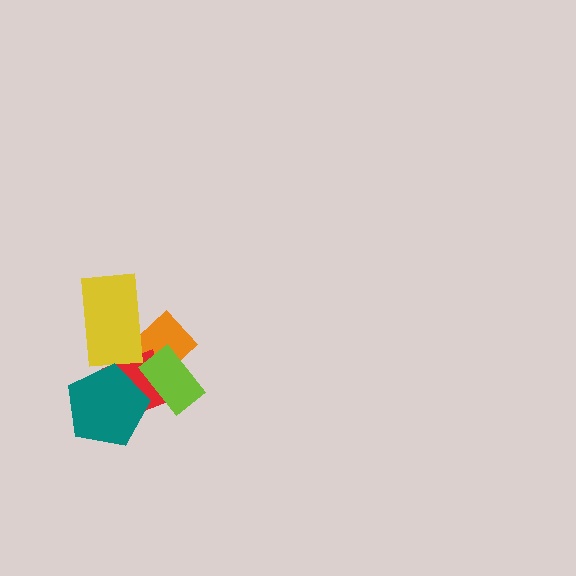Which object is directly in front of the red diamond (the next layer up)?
The lime rectangle is directly in front of the red diamond.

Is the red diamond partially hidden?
Yes, it is partially covered by another shape.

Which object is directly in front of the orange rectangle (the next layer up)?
The red diamond is directly in front of the orange rectangle.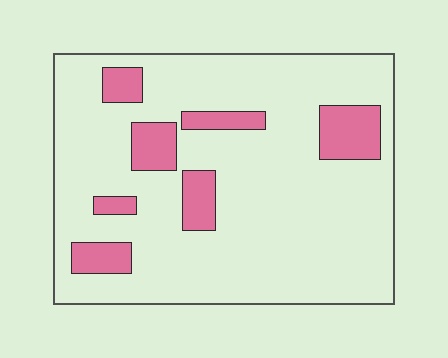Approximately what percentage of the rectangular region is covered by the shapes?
Approximately 15%.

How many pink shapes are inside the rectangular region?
7.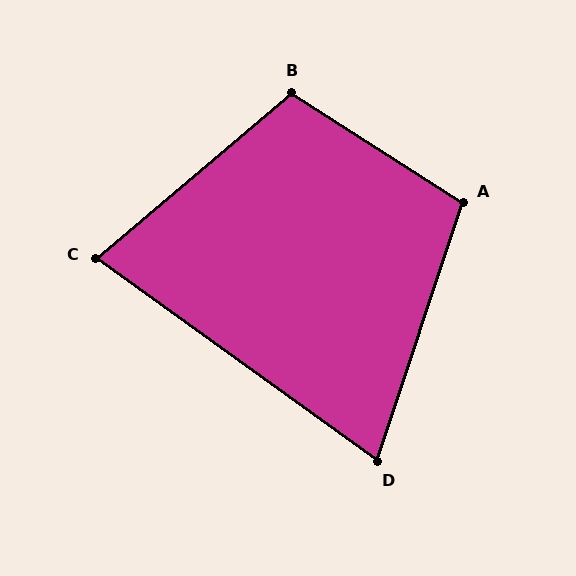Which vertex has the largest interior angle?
B, at approximately 107 degrees.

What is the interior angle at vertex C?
Approximately 76 degrees (acute).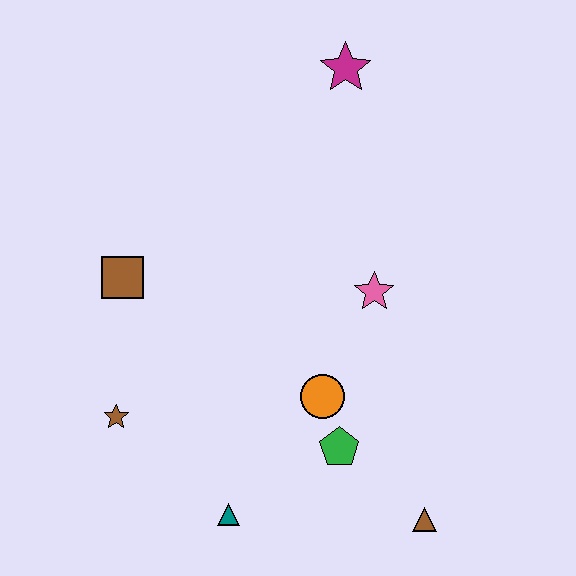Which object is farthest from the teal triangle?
The magenta star is farthest from the teal triangle.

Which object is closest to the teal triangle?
The green pentagon is closest to the teal triangle.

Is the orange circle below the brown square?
Yes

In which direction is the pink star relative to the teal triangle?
The pink star is above the teal triangle.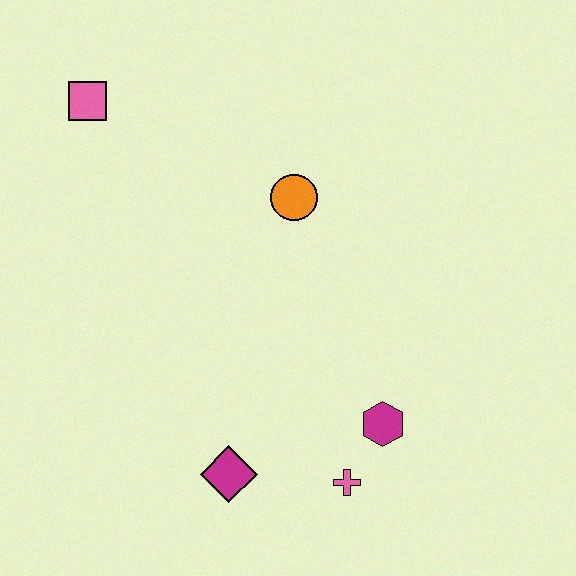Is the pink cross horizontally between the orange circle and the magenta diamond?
No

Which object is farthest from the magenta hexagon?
The pink square is farthest from the magenta hexagon.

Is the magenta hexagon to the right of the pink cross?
Yes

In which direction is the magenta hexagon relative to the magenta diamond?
The magenta hexagon is to the right of the magenta diamond.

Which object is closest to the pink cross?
The magenta hexagon is closest to the pink cross.